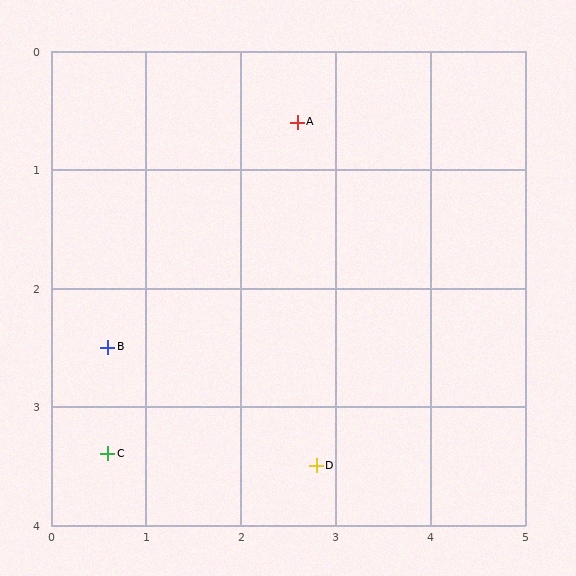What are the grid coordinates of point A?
Point A is at approximately (2.6, 0.6).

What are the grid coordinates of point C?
Point C is at approximately (0.6, 3.4).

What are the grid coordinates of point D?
Point D is at approximately (2.8, 3.5).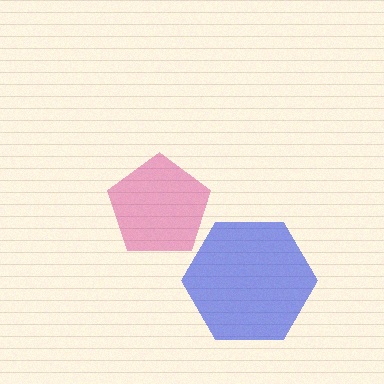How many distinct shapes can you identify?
There are 2 distinct shapes: a blue hexagon, a magenta pentagon.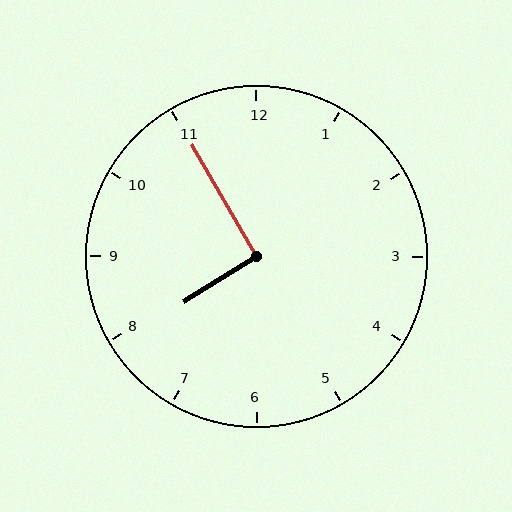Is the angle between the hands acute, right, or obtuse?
It is right.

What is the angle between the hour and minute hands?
Approximately 92 degrees.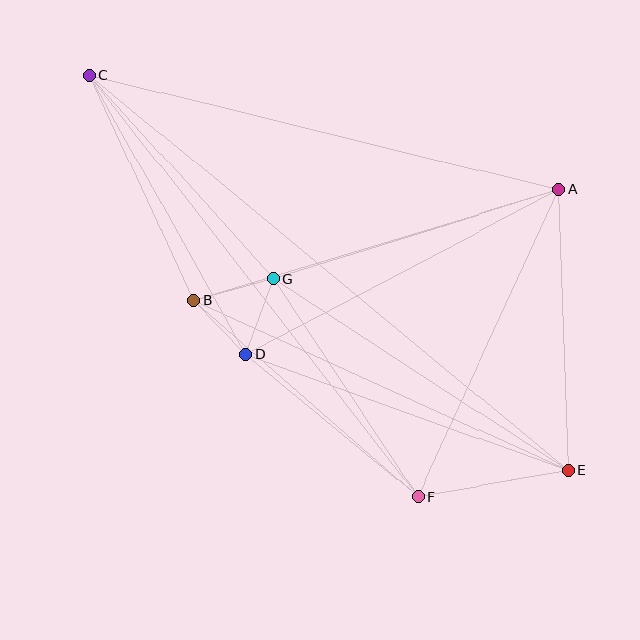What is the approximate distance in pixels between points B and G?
The distance between B and G is approximately 82 pixels.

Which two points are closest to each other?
Points B and D are closest to each other.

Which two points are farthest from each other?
Points C and E are farthest from each other.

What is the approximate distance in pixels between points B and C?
The distance between B and C is approximately 249 pixels.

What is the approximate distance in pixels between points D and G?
The distance between D and G is approximately 80 pixels.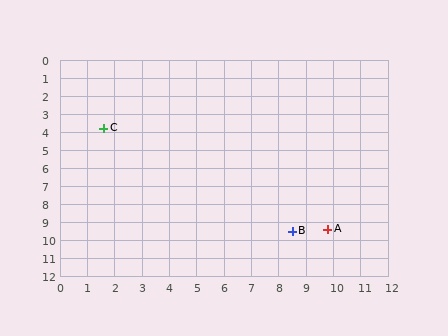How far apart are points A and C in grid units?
Points A and C are about 9.9 grid units apart.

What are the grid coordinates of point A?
Point A is at approximately (9.8, 9.4).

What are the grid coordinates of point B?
Point B is at approximately (8.5, 9.5).